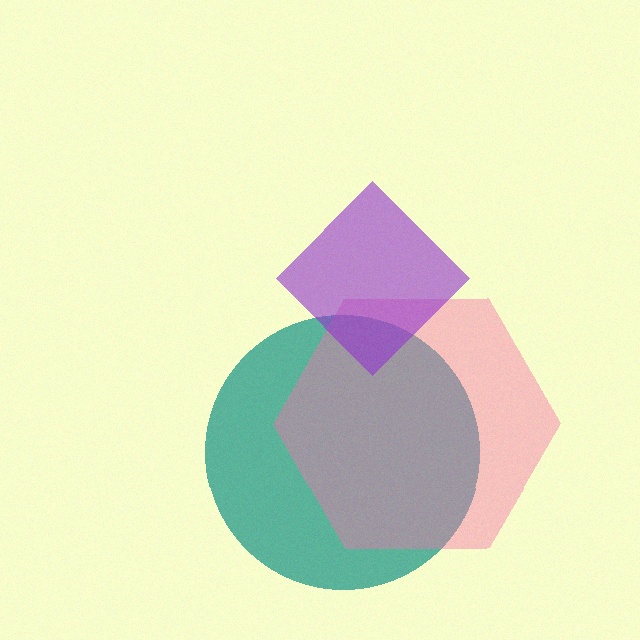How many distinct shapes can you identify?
There are 3 distinct shapes: a teal circle, a pink hexagon, a purple diamond.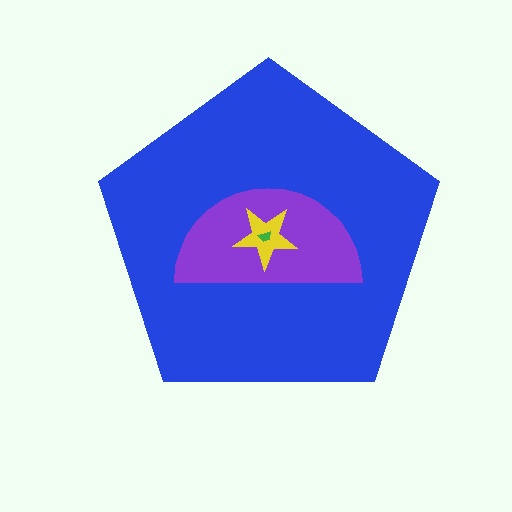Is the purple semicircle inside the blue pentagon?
Yes.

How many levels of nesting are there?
4.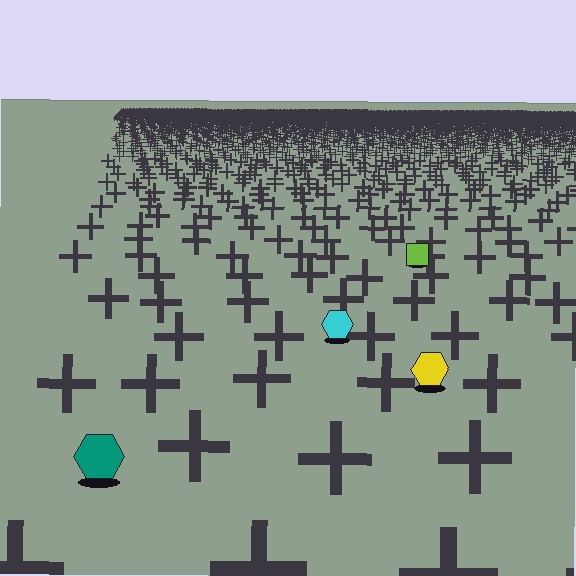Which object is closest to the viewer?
The teal hexagon is closest. The texture marks near it are larger and more spread out.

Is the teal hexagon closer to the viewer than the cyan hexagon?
Yes. The teal hexagon is closer — you can tell from the texture gradient: the ground texture is coarser near it.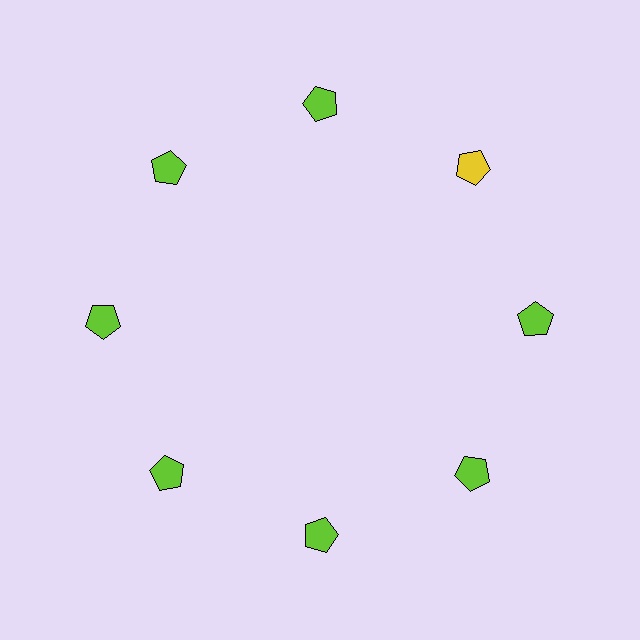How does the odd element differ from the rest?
It has a different color: yellow instead of lime.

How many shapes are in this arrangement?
There are 8 shapes arranged in a ring pattern.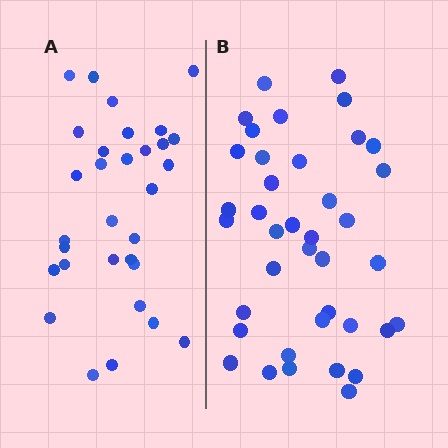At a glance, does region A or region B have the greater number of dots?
Region B (the right region) has more dots.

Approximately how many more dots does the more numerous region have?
Region B has roughly 8 or so more dots than region A.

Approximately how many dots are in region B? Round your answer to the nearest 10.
About 40 dots. (The exact count is 39, which rounds to 40.)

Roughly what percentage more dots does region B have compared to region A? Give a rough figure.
About 25% more.